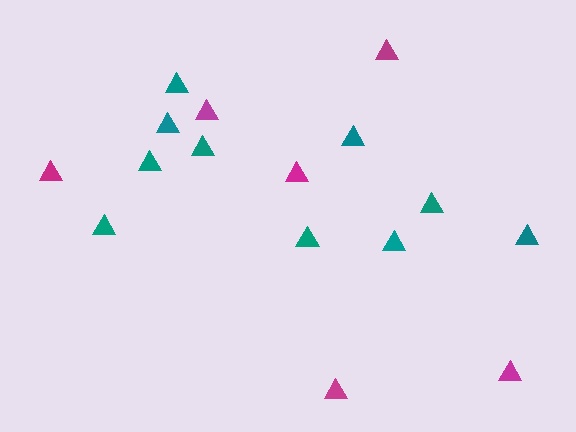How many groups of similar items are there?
There are 2 groups: one group of teal triangles (10) and one group of magenta triangles (6).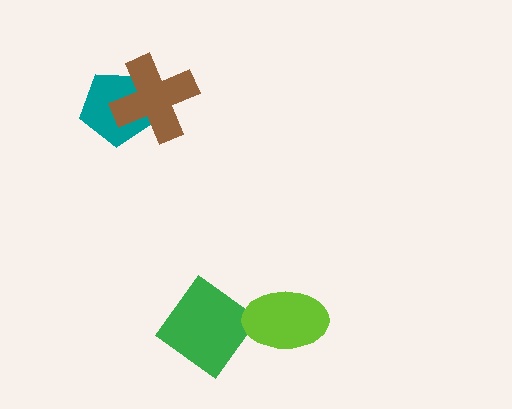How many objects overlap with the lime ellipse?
0 objects overlap with the lime ellipse.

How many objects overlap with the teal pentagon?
1 object overlaps with the teal pentagon.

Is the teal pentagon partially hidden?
Yes, it is partially covered by another shape.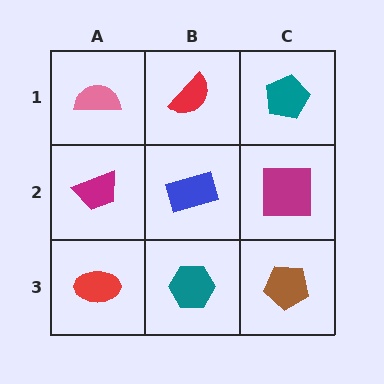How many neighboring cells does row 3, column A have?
2.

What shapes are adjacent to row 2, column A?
A pink semicircle (row 1, column A), a red ellipse (row 3, column A), a blue rectangle (row 2, column B).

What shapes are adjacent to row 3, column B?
A blue rectangle (row 2, column B), a red ellipse (row 3, column A), a brown pentagon (row 3, column C).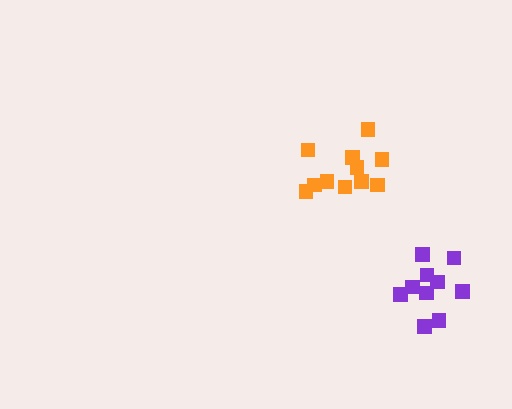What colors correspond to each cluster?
The clusters are colored: orange, purple.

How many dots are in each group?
Group 1: 11 dots, Group 2: 10 dots (21 total).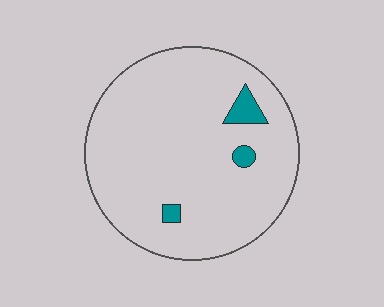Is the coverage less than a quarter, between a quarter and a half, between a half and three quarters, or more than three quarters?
Less than a quarter.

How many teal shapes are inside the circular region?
3.